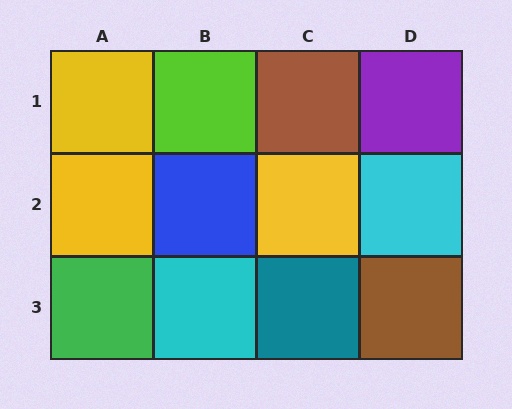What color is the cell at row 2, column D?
Cyan.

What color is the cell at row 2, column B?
Blue.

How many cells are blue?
1 cell is blue.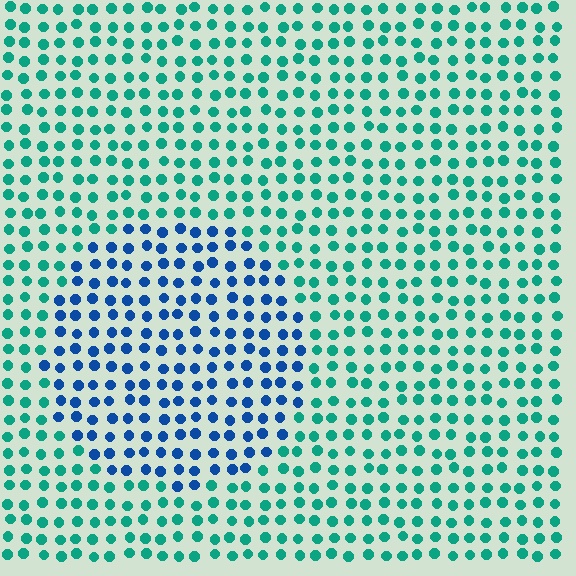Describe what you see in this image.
The image is filled with small teal elements in a uniform arrangement. A circle-shaped region is visible where the elements are tinted to a slightly different hue, forming a subtle color boundary.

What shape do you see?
I see a circle.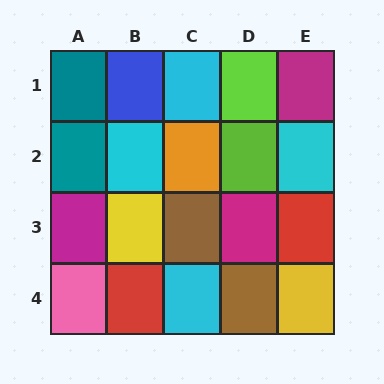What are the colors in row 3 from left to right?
Magenta, yellow, brown, magenta, red.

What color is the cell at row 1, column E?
Magenta.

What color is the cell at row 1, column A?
Teal.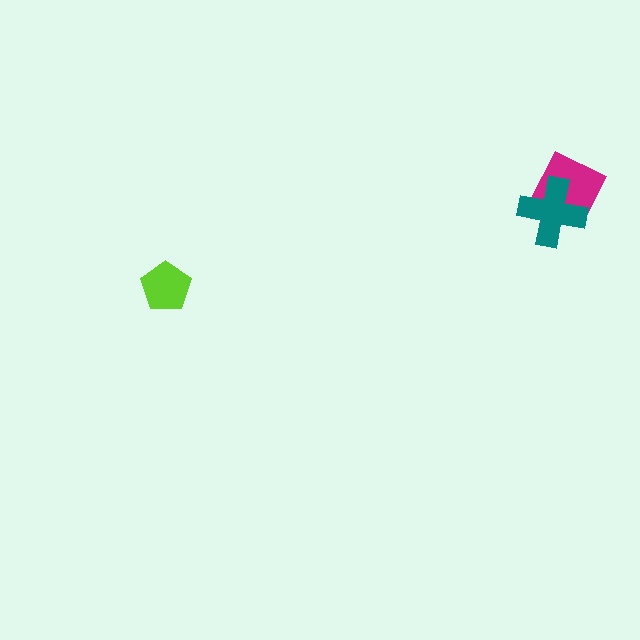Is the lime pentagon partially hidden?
No, no other shape covers it.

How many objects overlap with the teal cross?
1 object overlaps with the teal cross.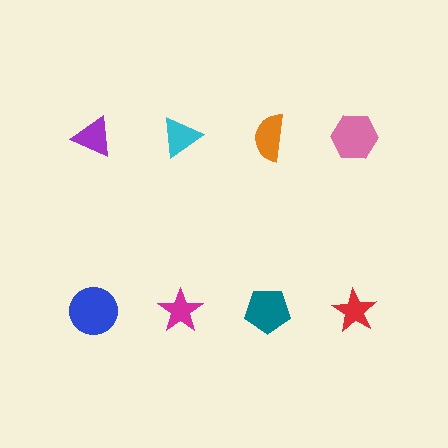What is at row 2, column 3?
A teal pentagon.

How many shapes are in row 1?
4 shapes.